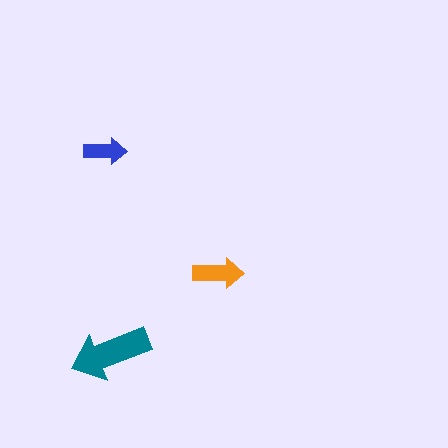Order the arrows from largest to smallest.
the teal one, the orange one, the blue one.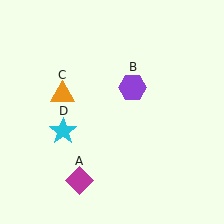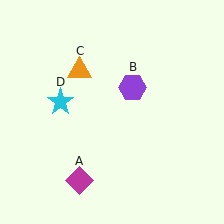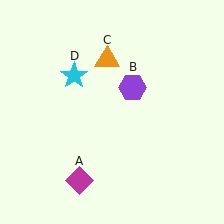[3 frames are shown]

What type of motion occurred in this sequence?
The orange triangle (object C), cyan star (object D) rotated clockwise around the center of the scene.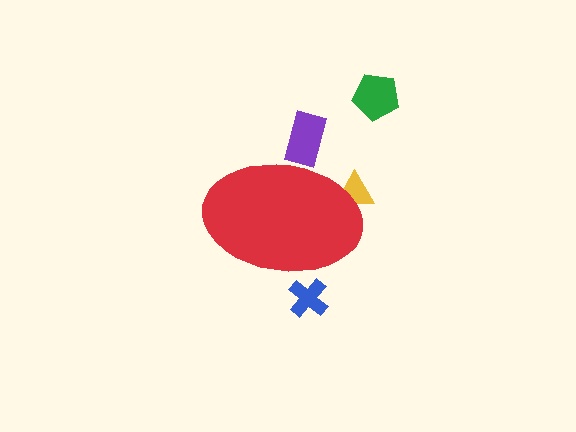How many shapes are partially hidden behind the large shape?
3 shapes are partially hidden.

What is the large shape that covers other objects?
A red ellipse.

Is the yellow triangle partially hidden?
Yes, the yellow triangle is partially hidden behind the red ellipse.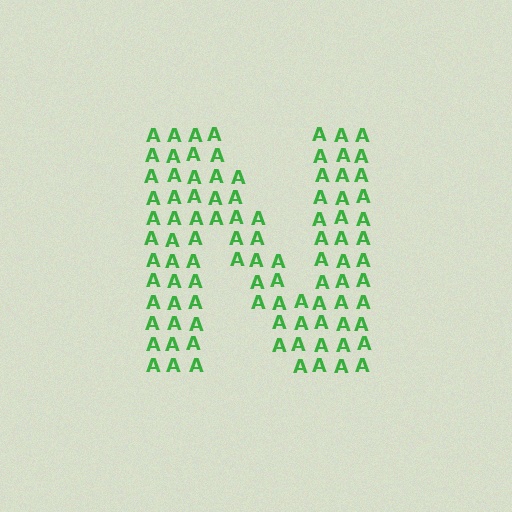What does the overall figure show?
The overall figure shows the letter N.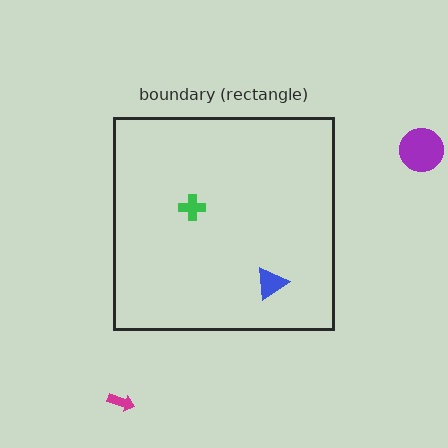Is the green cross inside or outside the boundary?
Inside.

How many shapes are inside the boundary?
2 inside, 2 outside.